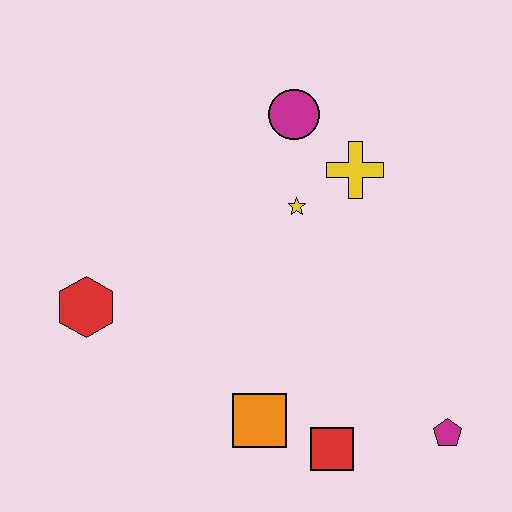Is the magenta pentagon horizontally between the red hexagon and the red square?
No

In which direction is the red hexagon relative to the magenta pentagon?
The red hexagon is to the left of the magenta pentagon.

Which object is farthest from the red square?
The magenta circle is farthest from the red square.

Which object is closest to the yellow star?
The yellow cross is closest to the yellow star.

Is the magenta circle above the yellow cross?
Yes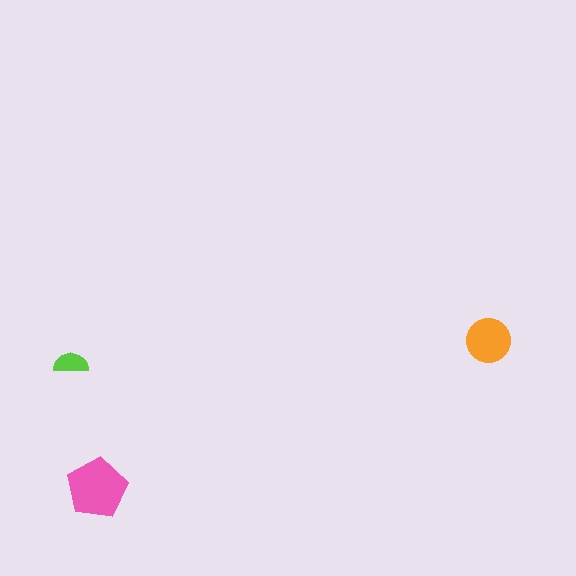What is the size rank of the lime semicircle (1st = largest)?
3rd.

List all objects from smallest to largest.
The lime semicircle, the orange circle, the pink pentagon.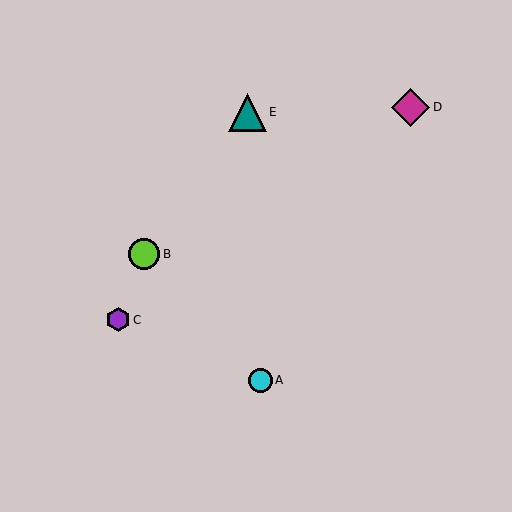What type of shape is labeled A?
Shape A is a cyan circle.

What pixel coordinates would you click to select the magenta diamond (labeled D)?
Click at (411, 107) to select the magenta diamond D.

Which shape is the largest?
The teal triangle (labeled E) is the largest.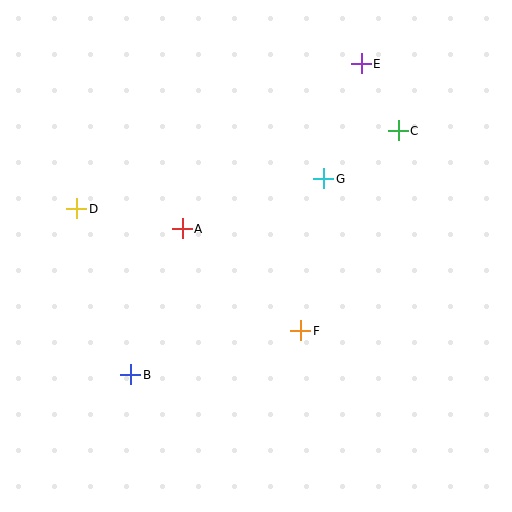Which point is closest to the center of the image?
Point A at (182, 229) is closest to the center.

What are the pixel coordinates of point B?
Point B is at (131, 375).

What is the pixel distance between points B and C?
The distance between B and C is 362 pixels.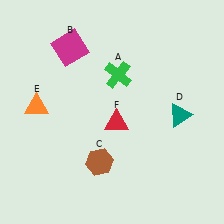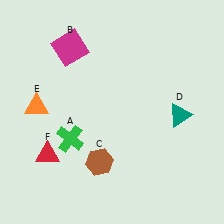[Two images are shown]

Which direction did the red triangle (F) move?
The red triangle (F) moved left.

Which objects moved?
The objects that moved are: the green cross (A), the red triangle (F).